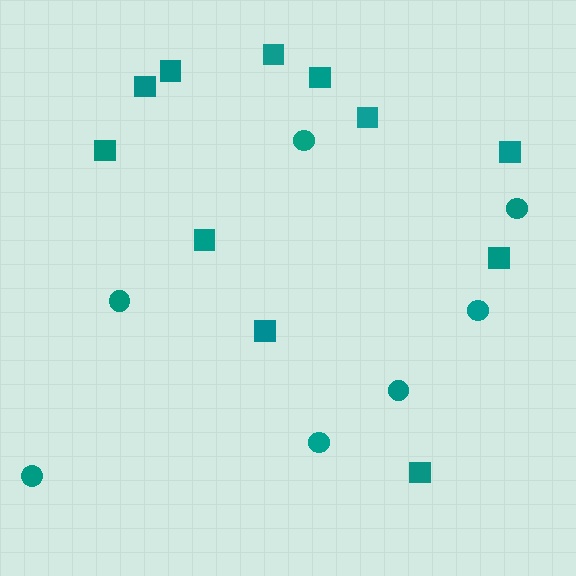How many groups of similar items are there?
There are 2 groups: one group of circles (7) and one group of squares (11).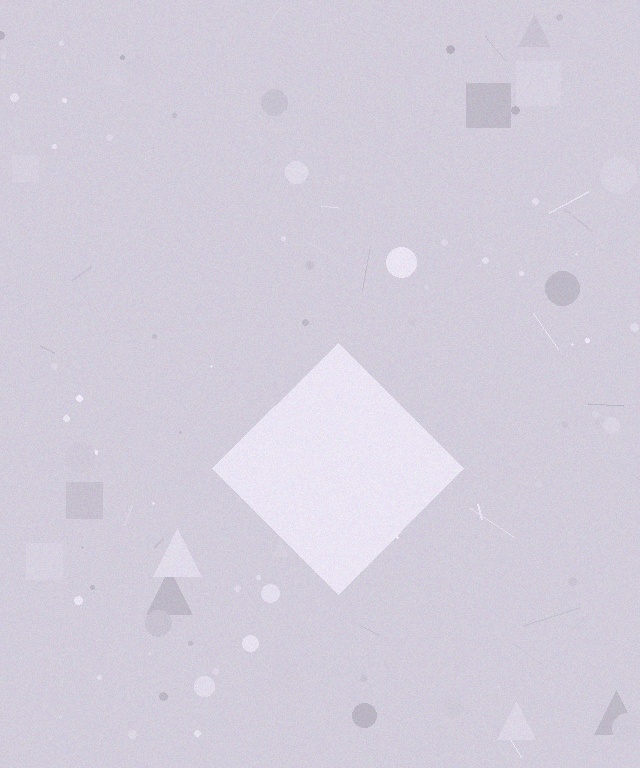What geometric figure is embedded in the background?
A diamond is embedded in the background.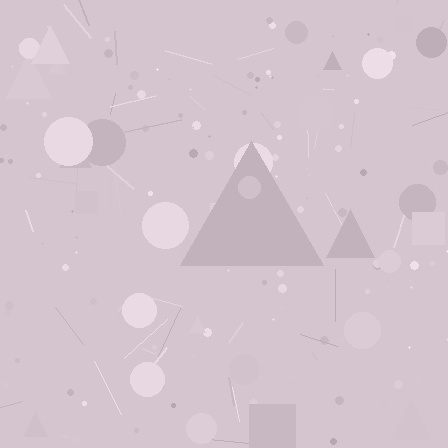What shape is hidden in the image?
A triangle is hidden in the image.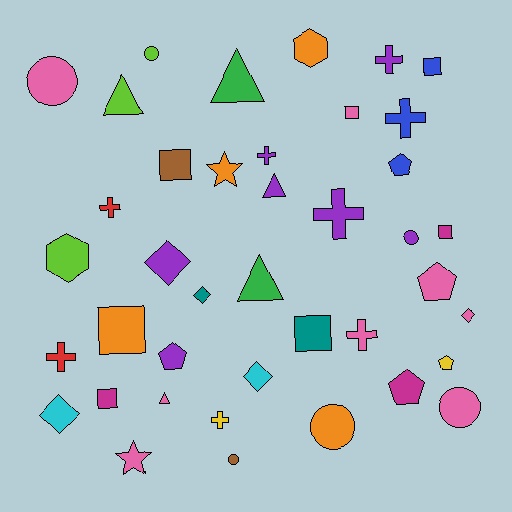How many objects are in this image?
There are 40 objects.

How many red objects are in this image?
There are 2 red objects.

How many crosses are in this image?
There are 8 crosses.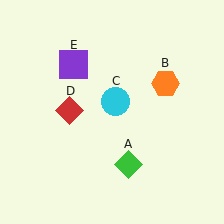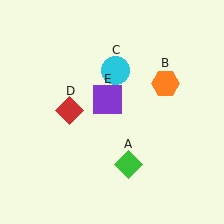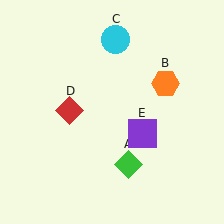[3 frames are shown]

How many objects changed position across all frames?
2 objects changed position: cyan circle (object C), purple square (object E).